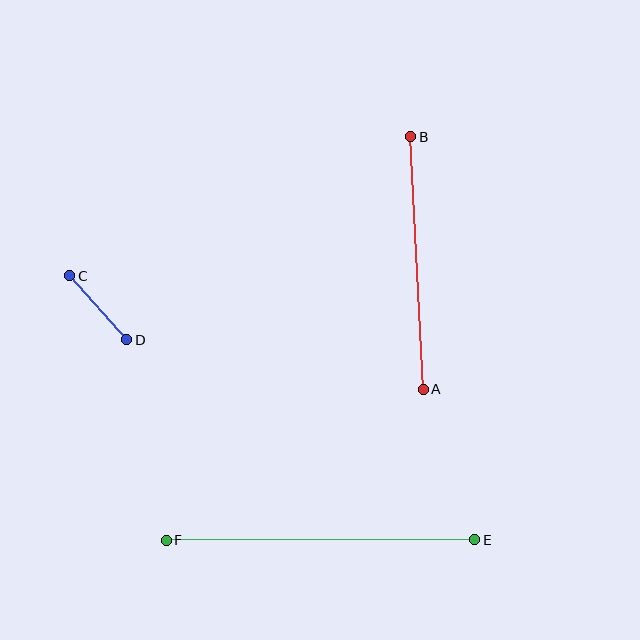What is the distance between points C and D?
The distance is approximately 86 pixels.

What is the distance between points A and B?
The distance is approximately 253 pixels.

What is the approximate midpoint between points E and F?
The midpoint is at approximately (320, 540) pixels.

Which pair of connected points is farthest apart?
Points E and F are farthest apart.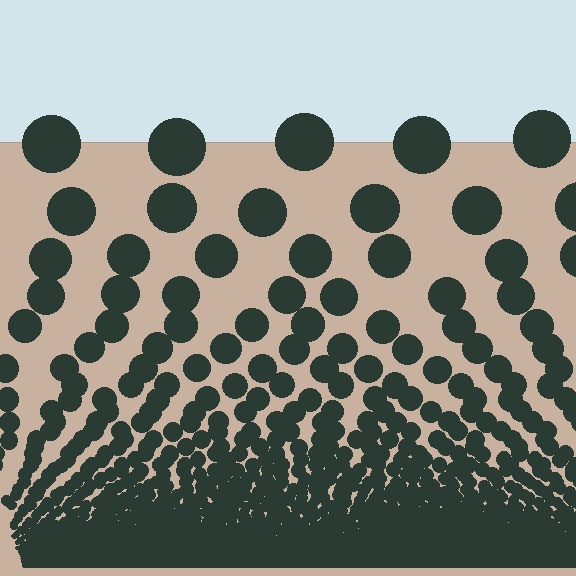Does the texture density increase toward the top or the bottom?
Density increases toward the bottom.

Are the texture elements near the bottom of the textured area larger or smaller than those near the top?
Smaller. The gradient is inverted — elements near the bottom are smaller and denser.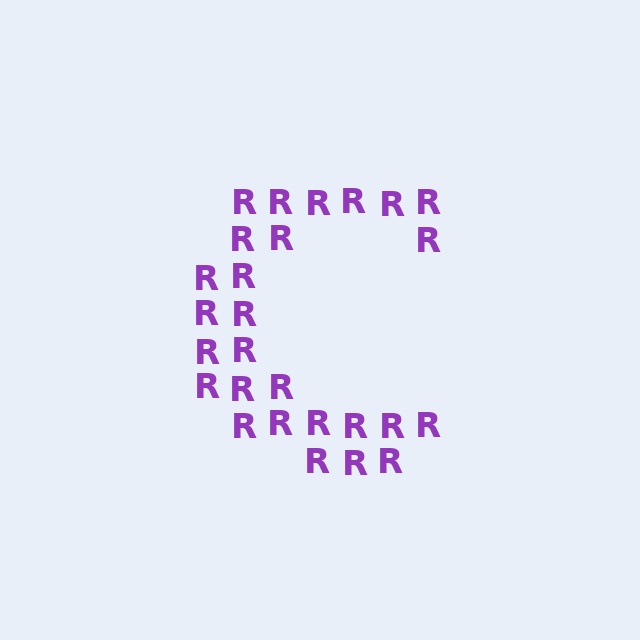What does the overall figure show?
The overall figure shows the letter C.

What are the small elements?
The small elements are letter R's.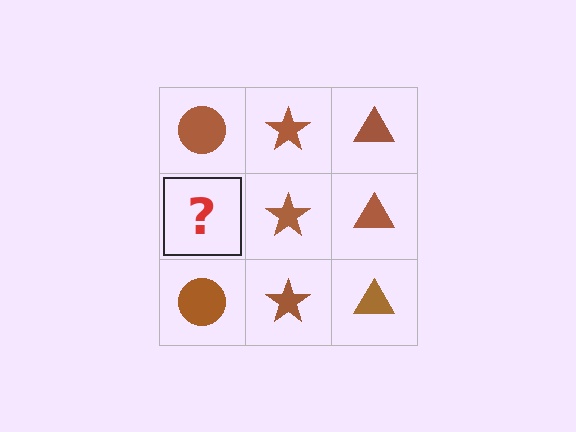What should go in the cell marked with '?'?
The missing cell should contain a brown circle.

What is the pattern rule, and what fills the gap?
The rule is that each column has a consistent shape. The gap should be filled with a brown circle.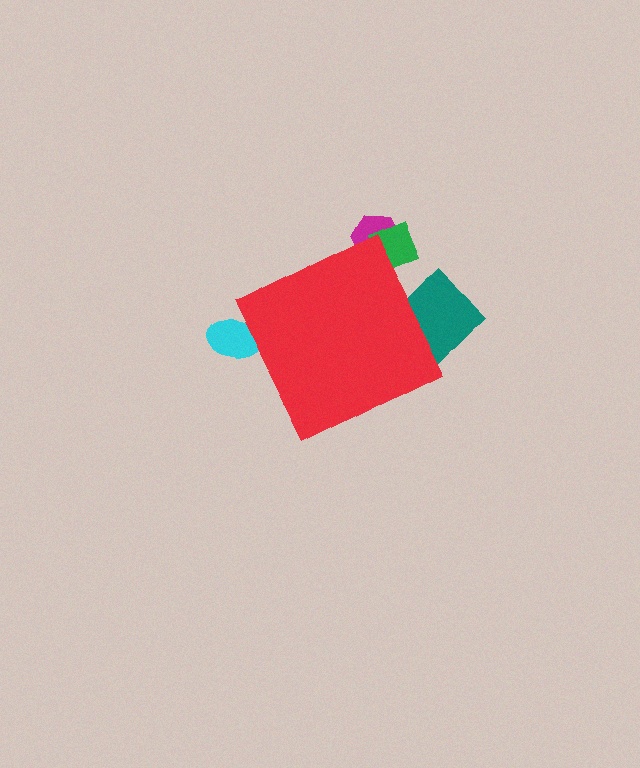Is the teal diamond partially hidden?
Yes, the teal diamond is partially hidden behind the red diamond.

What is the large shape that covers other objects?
A red diamond.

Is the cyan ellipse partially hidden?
Yes, the cyan ellipse is partially hidden behind the red diamond.